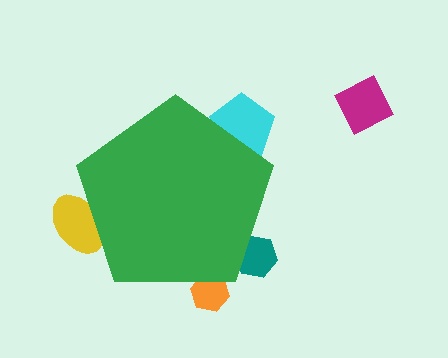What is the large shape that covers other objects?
A green pentagon.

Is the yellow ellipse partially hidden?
Yes, the yellow ellipse is partially hidden behind the green pentagon.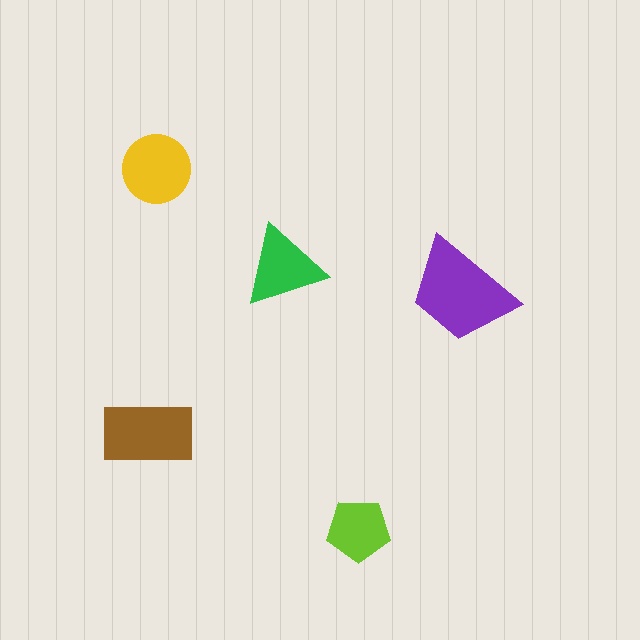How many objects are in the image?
There are 5 objects in the image.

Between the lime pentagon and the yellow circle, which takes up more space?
The yellow circle.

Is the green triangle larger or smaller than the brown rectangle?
Smaller.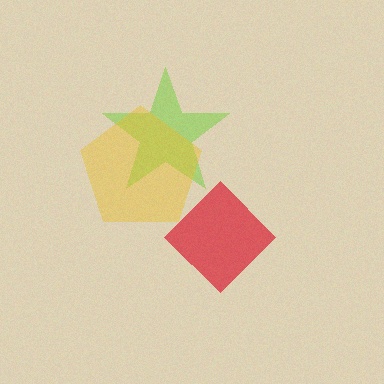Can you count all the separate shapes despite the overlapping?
Yes, there are 3 separate shapes.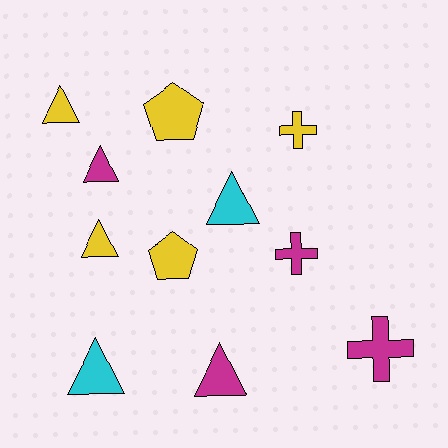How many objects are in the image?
There are 11 objects.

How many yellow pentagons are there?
There are 2 yellow pentagons.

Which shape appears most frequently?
Triangle, with 6 objects.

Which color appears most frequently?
Yellow, with 5 objects.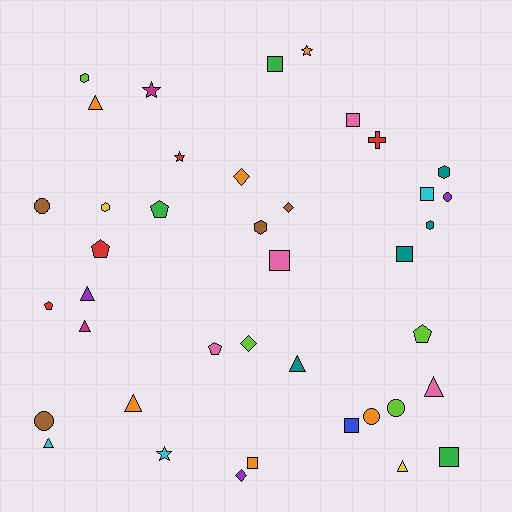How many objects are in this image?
There are 40 objects.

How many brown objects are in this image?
There are 4 brown objects.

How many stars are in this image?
There are 4 stars.